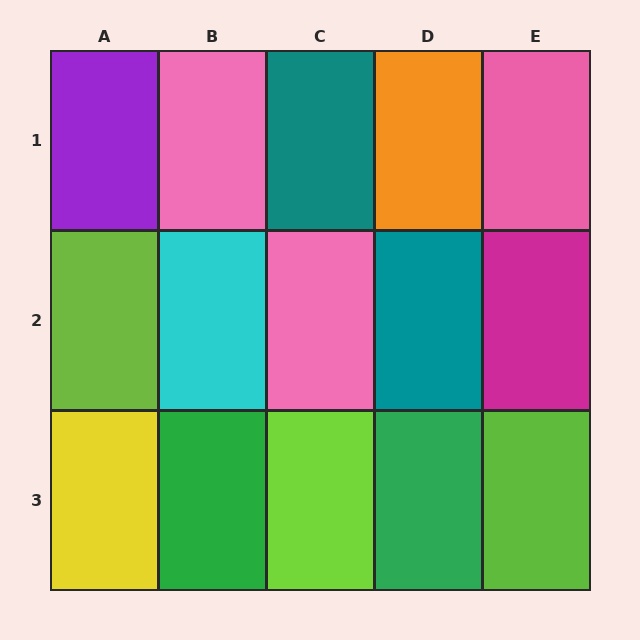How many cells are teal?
2 cells are teal.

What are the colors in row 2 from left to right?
Lime, cyan, pink, teal, magenta.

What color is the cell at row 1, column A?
Purple.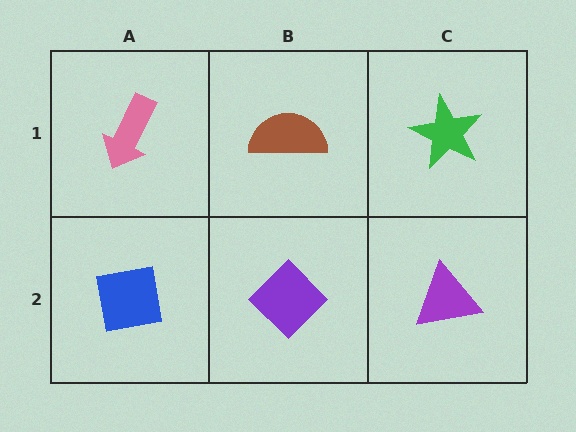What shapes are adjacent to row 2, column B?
A brown semicircle (row 1, column B), a blue square (row 2, column A), a purple triangle (row 2, column C).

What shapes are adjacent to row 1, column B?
A purple diamond (row 2, column B), a pink arrow (row 1, column A), a green star (row 1, column C).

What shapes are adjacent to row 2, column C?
A green star (row 1, column C), a purple diamond (row 2, column B).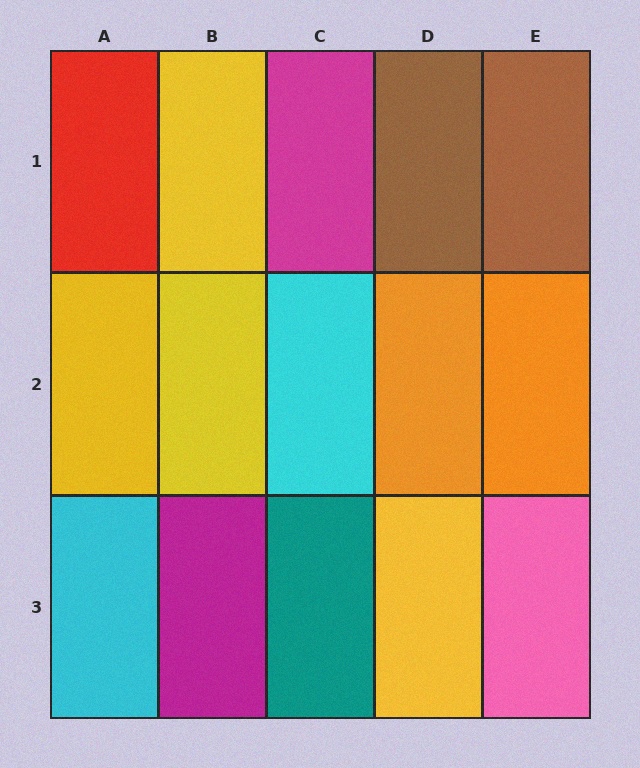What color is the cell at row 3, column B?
Magenta.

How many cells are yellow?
4 cells are yellow.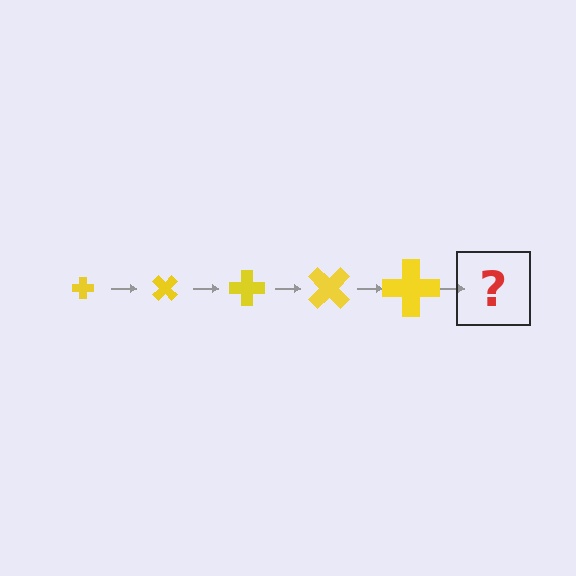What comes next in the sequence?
The next element should be a cross, larger than the previous one and rotated 225 degrees from the start.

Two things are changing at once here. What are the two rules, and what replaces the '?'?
The two rules are that the cross grows larger each step and it rotates 45 degrees each step. The '?' should be a cross, larger than the previous one and rotated 225 degrees from the start.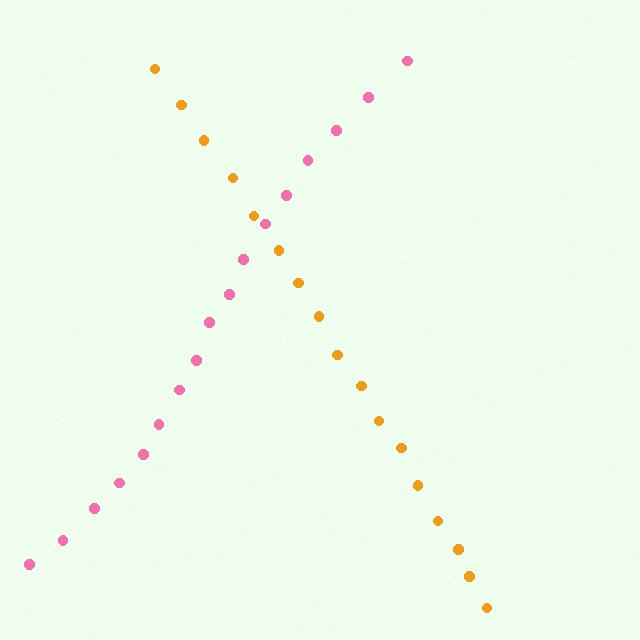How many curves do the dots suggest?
There are 2 distinct paths.